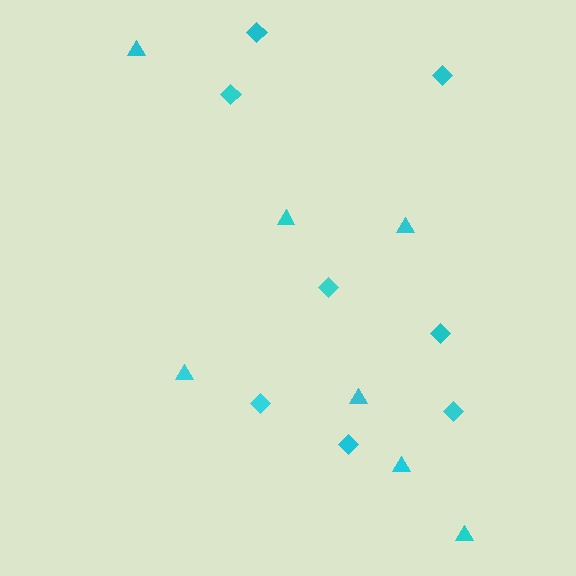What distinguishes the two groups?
There are 2 groups: one group of triangles (7) and one group of diamonds (8).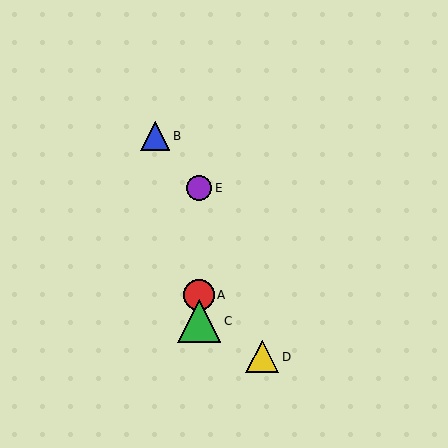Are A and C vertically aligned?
Yes, both are at x≈199.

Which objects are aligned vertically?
Objects A, C, E are aligned vertically.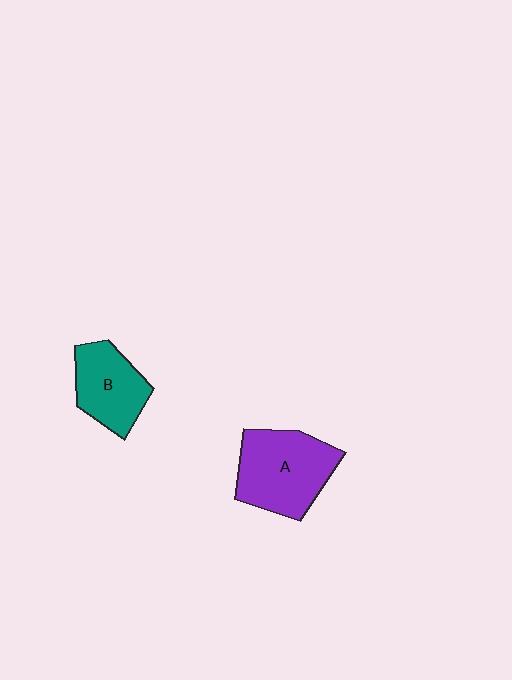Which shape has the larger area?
Shape A (purple).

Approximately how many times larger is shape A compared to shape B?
Approximately 1.4 times.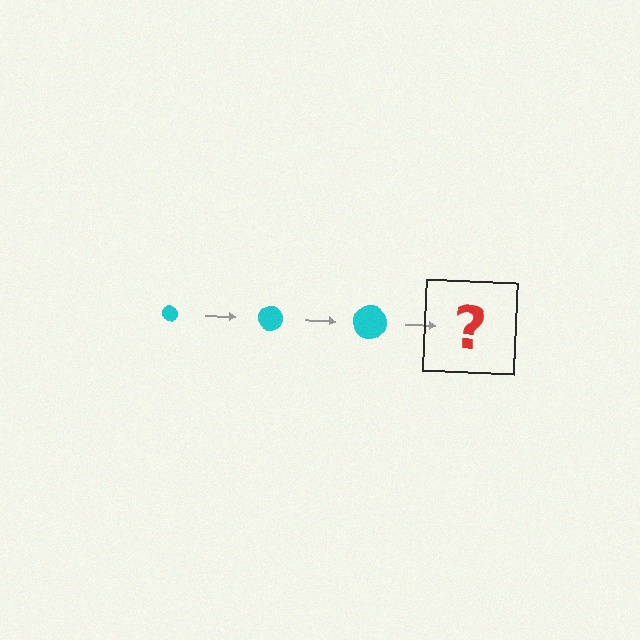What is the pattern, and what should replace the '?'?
The pattern is that the circle gets progressively larger each step. The '?' should be a cyan circle, larger than the previous one.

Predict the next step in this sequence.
The next step is a cyan circle, larger than the previous one.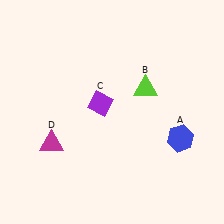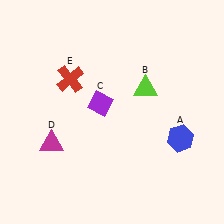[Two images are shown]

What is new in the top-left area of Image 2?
A red cross (E) was added in the top-left area of Image 2.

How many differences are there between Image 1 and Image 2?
There is 1 difference between the two images.